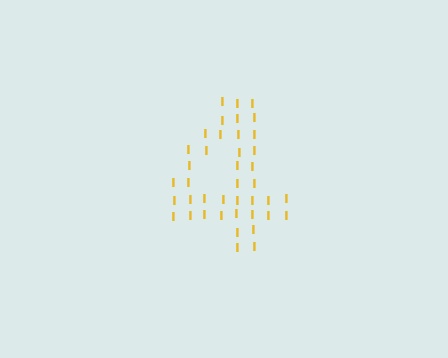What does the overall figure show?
The overall figure shows the digit 4.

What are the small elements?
The small elements are letter I's.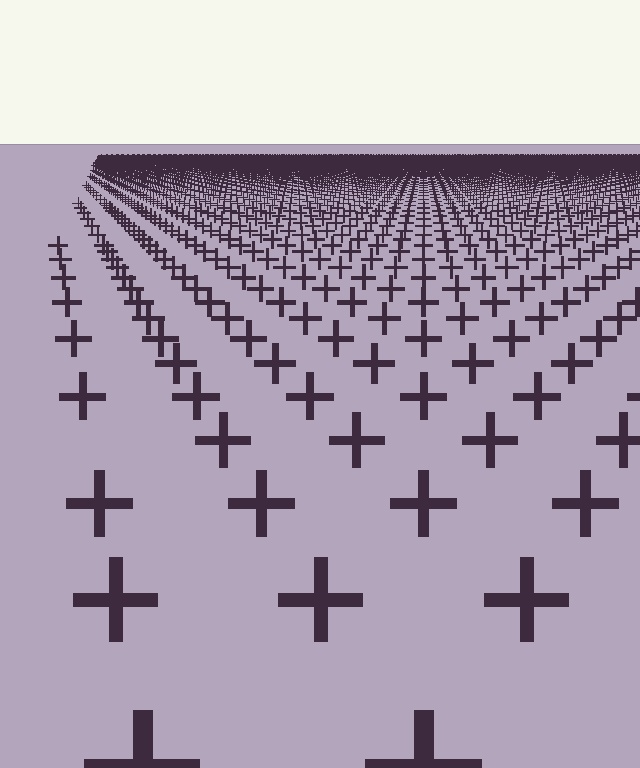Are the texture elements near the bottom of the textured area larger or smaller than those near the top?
Larger. Near the bottom, elements are closer to the viewer and appear at a bigger on-screen size.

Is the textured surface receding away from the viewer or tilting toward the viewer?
The surface is receding away from the viewer. Texture elements get smaller and denser toward the top.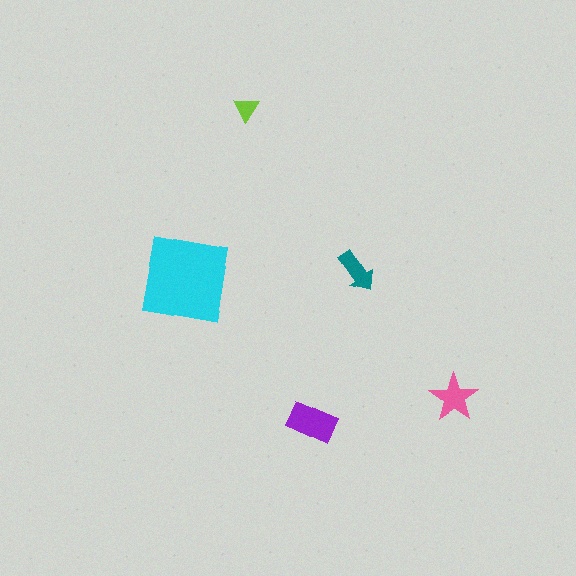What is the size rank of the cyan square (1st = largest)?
1st.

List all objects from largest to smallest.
The cyan square, the purple rectangle, the pink star, the teal arrow, the lime triangle.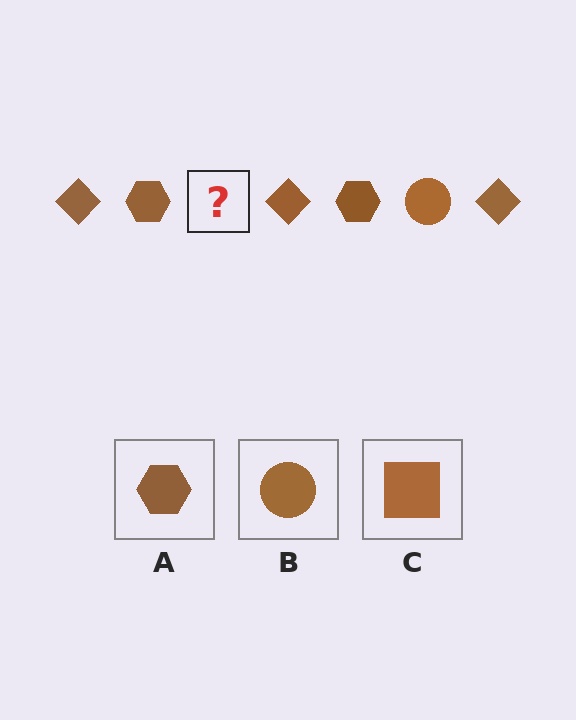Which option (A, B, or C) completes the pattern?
B.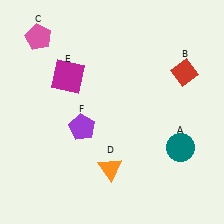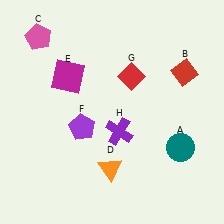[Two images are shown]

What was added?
A red diamond (G), a purple cross (H) were added in Image 2.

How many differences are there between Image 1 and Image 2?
There are 2 differences between the two images.